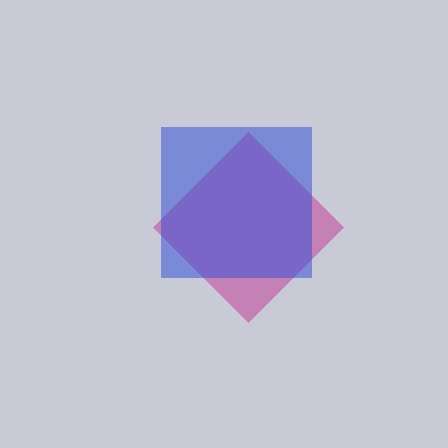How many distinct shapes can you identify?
There are 2 distinct shapes: a magenta diamond, a blue square.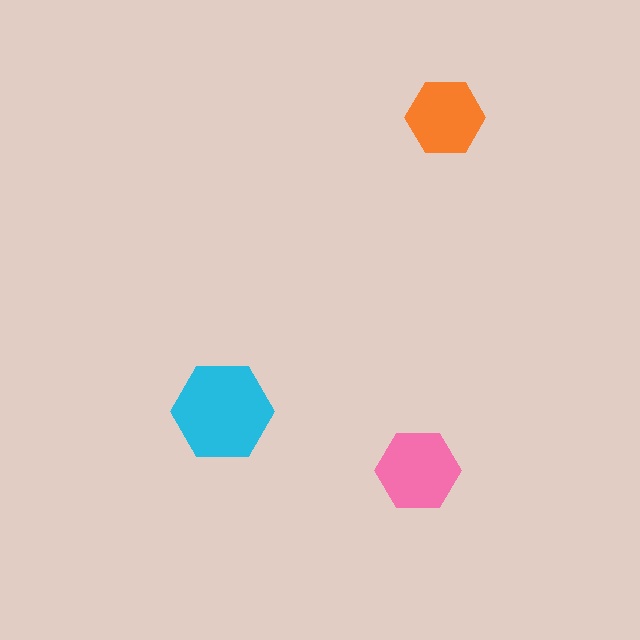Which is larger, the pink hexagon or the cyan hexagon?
The cyan one.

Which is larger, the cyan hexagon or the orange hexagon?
The cyan one.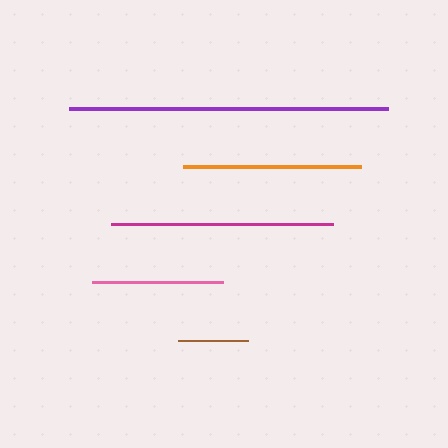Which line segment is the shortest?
The brown line is the shortest at approximately 70 pixels.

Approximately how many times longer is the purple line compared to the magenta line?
The purple line is approximately 1.4 times the length of the magenta line.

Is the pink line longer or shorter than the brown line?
The pink line is longer than the brown line.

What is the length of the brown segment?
The brown segment is approximately 70 pixels long.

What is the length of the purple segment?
The purple segment is approximately 319 pixels long.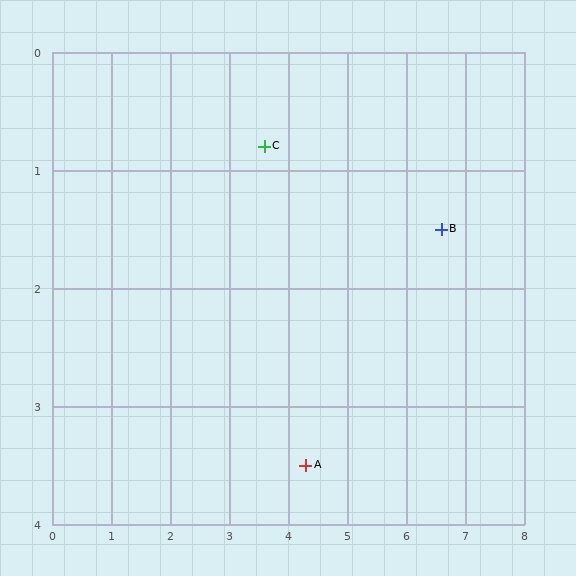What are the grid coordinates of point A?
Point A is at approximately (4.3, 3.5).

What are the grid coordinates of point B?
Point B is at approximately (6.6, 1.5).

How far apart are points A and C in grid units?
Points A and C are about 2.8 grid units apart.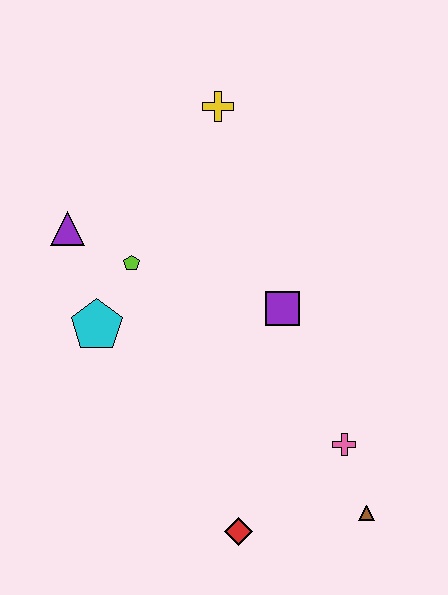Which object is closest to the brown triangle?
The pink cross is closest to the brown triangle.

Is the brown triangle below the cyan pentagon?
Yes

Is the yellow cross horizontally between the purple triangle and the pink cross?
Yes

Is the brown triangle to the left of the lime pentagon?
No